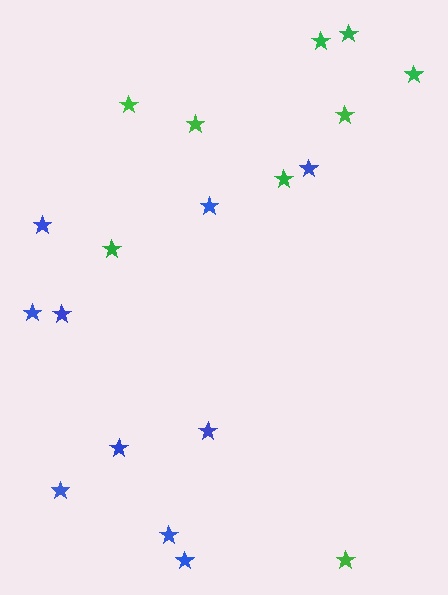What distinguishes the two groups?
There are 2 groups: one group of green stars (9) and one group of blue stars (10).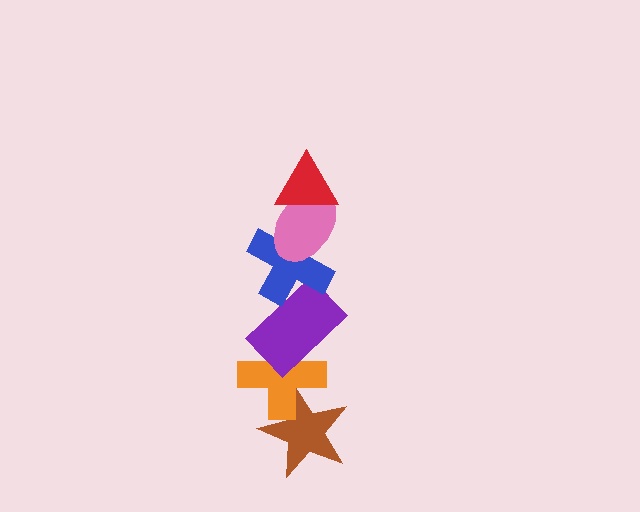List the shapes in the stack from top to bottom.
From top to bottom: the red triangle, the pink ellipse, the blue cross, the purple rectangle, the orange cross, the brown star.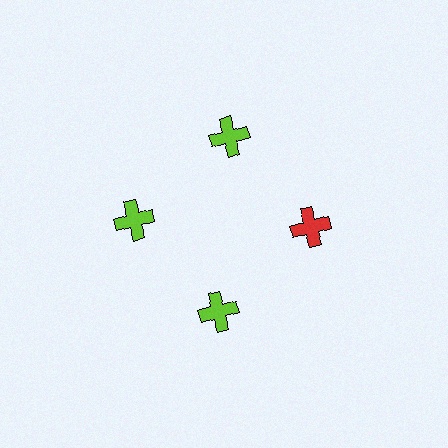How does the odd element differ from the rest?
It has a different color: red instead of lime.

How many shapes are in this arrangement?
There are 4 shapes arranged in a ring pattern.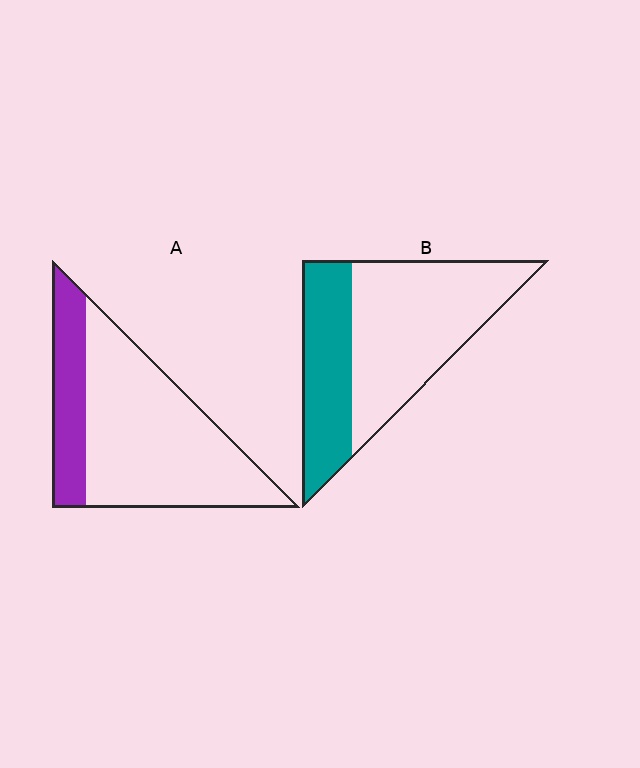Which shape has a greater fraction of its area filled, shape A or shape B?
Shape B.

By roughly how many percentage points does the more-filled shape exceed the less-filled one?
By roughly 10 percentage points (B over A).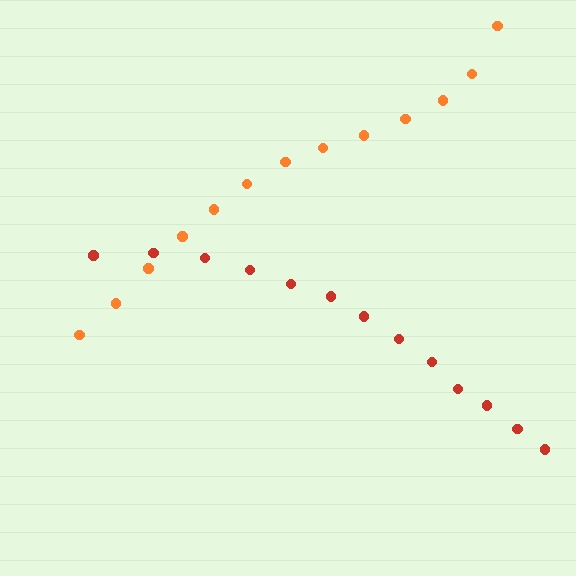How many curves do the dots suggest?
There are 2 distinct paths.